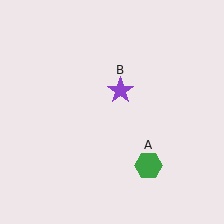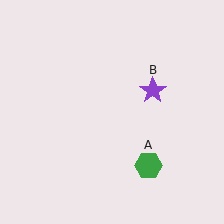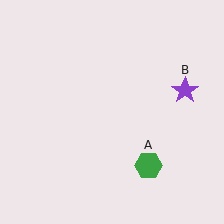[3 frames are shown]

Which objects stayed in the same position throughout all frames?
Green hexagon (object A) remained stationary.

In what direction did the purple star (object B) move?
The purple star (object B) moved right.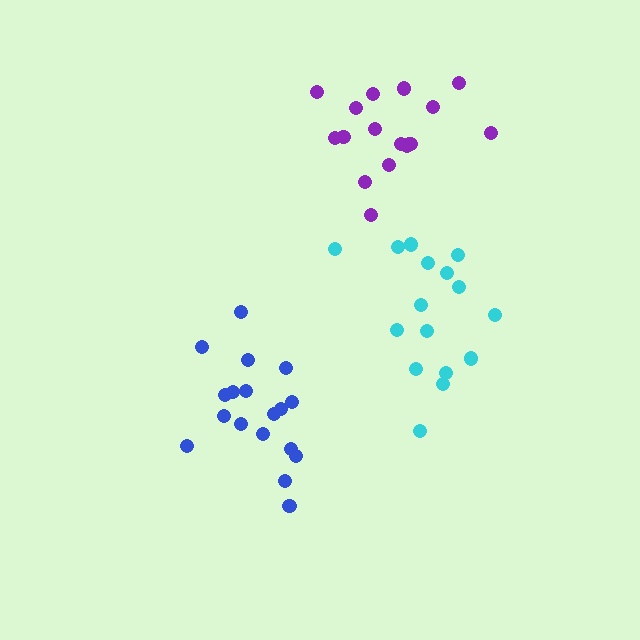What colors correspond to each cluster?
The clusters are colored: blue, cyan, purple.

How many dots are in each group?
Group 1: 18 dots, Group 2: 16 dots, Group 3: 17 dots (51 total).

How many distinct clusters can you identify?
There are 3 distinct clusters.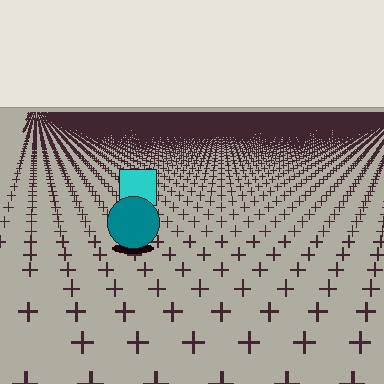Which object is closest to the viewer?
The teal circle is closest. The texture marks near it are larger and more spread out.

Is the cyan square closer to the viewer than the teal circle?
No. The teal circle is closer — you can tell from the texture gradient: the ground texture is coarser near it.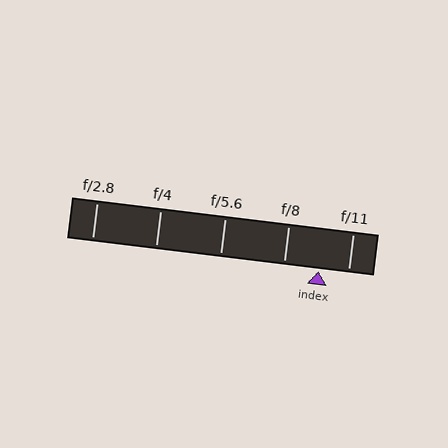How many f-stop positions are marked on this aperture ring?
There are 5 f-stop positions marked.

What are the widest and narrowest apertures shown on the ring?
The widest aperture shown is f/2.8 and the narrowest is f/11.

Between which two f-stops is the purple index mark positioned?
The index mark is between f/8 and f/11.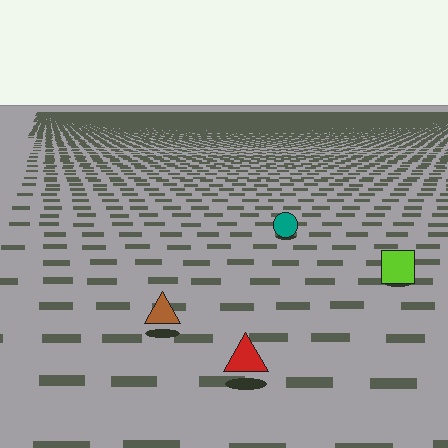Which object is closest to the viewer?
The red triangle is closest. The texture marks near it are larger and more spread out.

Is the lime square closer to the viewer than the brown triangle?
No. The brown triangle is closer — you can tell from the texture gradient: the ground texture is coarser near it.